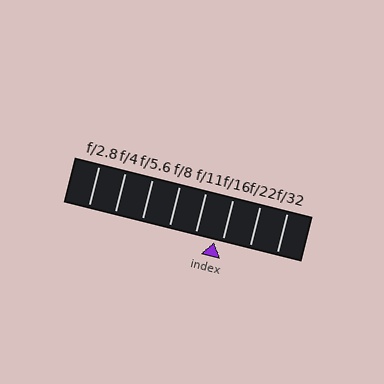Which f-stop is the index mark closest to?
The index mark is closest to f/16.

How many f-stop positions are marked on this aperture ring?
There are 8 f-stop positions marked.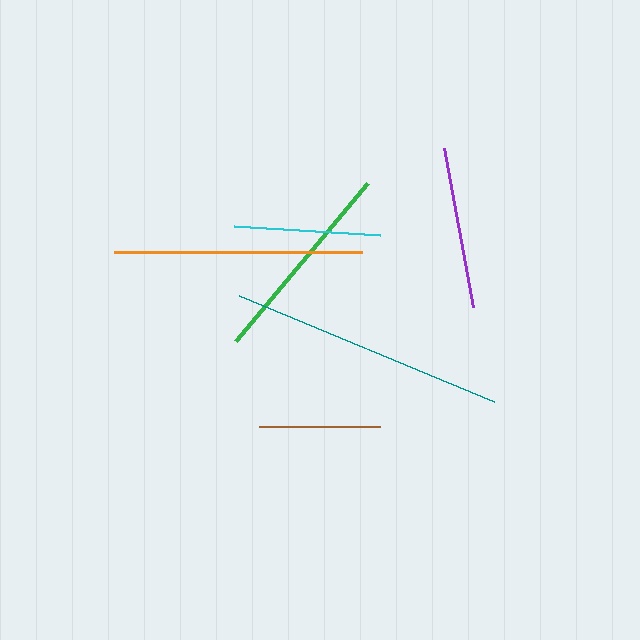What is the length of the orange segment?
The orange segment is approximately 248 pixels long.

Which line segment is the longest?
The teal line is the longest at approximately 277 pixels.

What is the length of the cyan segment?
The cyan segment is approximately 146 pixels long.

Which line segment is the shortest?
The brown line is the shortest at approximately 121 pixels.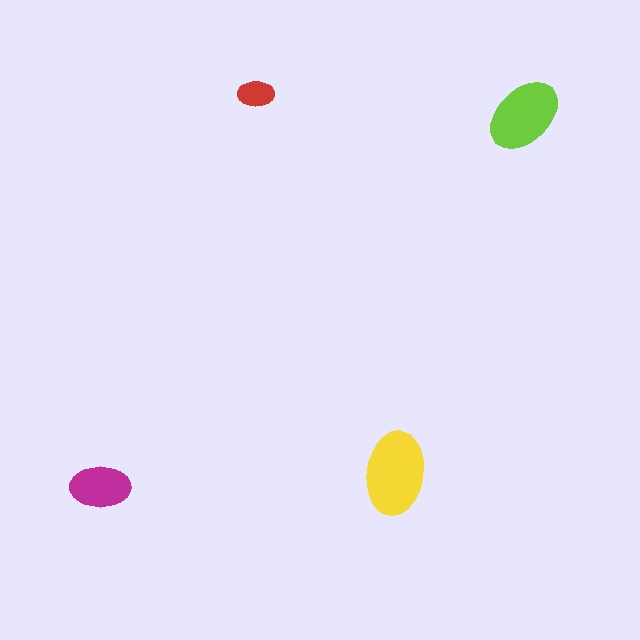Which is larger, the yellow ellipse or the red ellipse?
The yellow one.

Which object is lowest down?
The magenta ellipse is bottommost.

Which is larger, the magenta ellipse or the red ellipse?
The magenta one.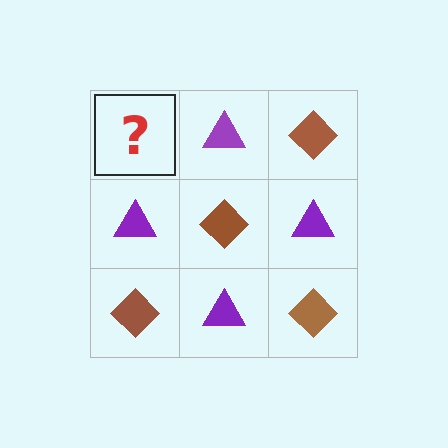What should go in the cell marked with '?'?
The missing cell should contain a brown diamond.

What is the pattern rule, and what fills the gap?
The rule is that it alternates brown diamond and purple triangle in a checkerboard pattern. The gap should be filled with a brown diamond.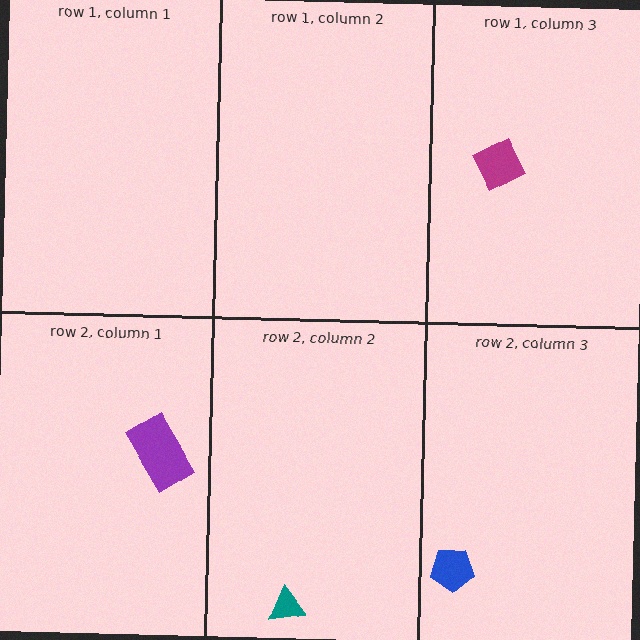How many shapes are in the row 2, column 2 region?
1.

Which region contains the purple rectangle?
The row 2, column 1 region.